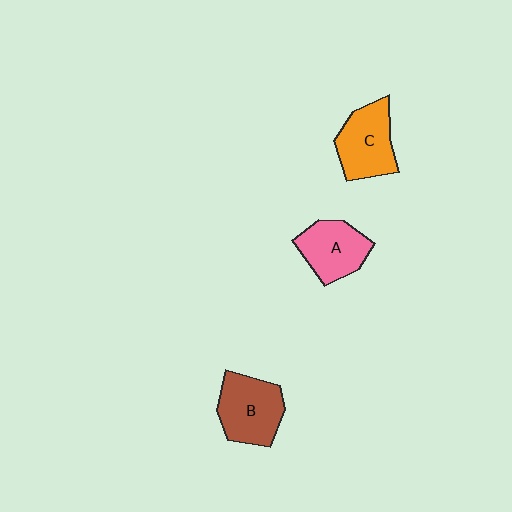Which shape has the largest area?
Shape B (brown).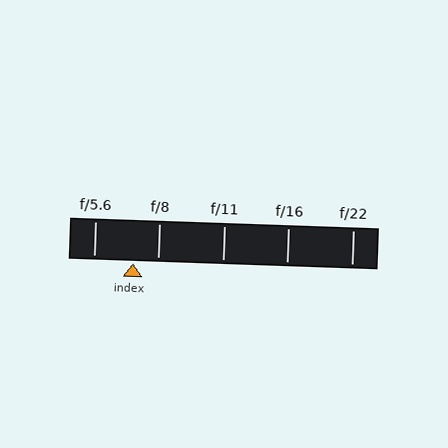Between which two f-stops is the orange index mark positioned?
The index mark is between f/5.6 and f/8.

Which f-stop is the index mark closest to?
The index mark is closest to f/8.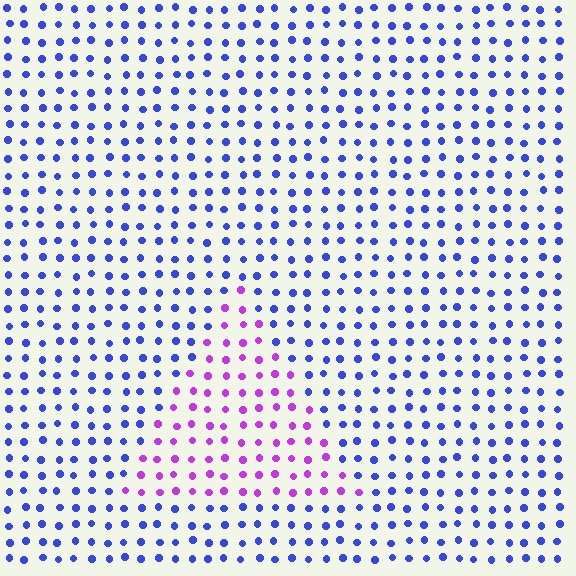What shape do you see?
I see a triangle.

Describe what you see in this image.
The image is filled with small blue elements in a uniform arrangement. A triangle-shaped region is visible where the elements are tinted to a slightly different hue, forming a subtle color boundary.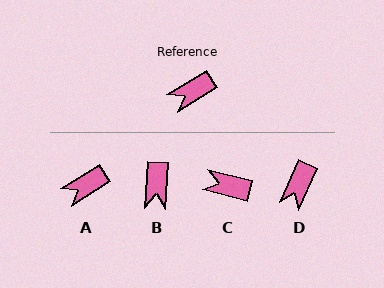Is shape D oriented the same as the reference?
No, it is off by about 33 degrees.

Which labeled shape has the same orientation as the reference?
A.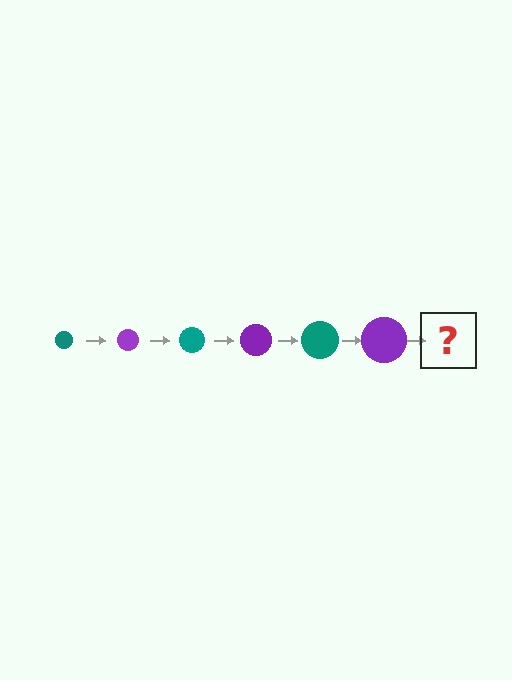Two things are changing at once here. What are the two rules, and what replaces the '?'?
The two rules are that the circle grows larger each step and the color cycles through teal and purple. The '?' should be a teal circle, larger than the previous one.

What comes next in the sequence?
The next element should be a teal circle, larger than the previous one.